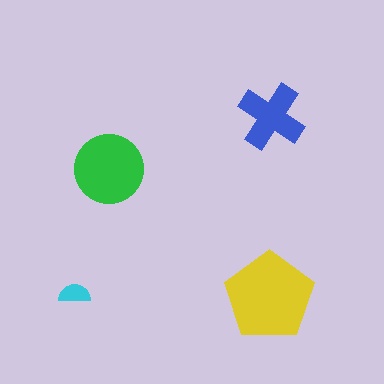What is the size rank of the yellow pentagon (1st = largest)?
1st.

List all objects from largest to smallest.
The yellow pentagon, the green circle, the blue cross, the cyan semicircle.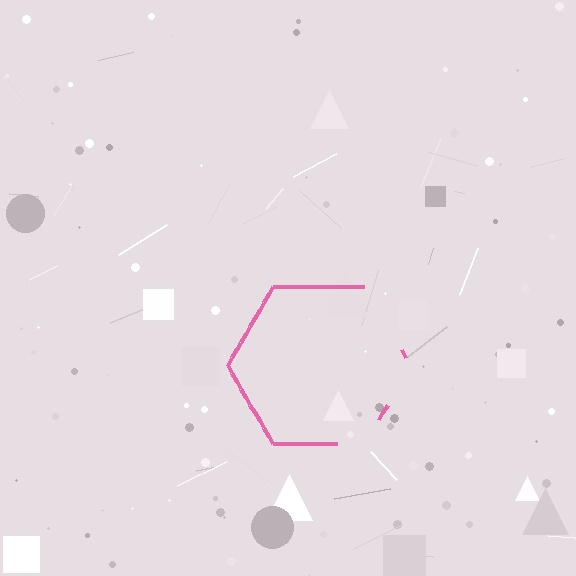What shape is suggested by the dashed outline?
The dashed outline suggests a hexagon.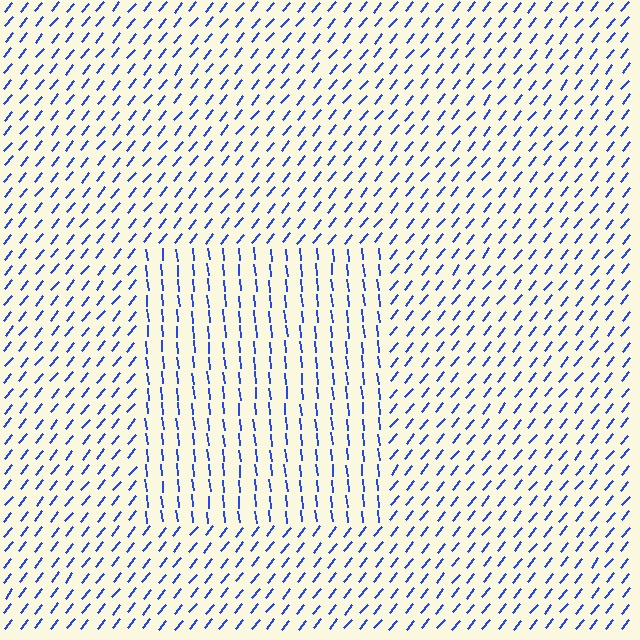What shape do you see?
I see a rectangle.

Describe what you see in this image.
The image is filled with small blue line segments. A rectangle region in the image has lines oriented differently from the surrounding lines, creating a visible texture boundary.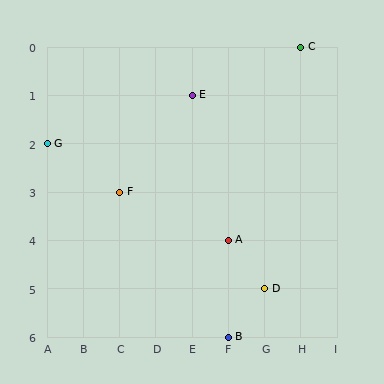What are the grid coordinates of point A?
Point A is at grid coordinates (F, 4).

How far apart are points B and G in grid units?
Points B and G are 5 columns and 4 rows apart (about 6.4 grid units diagonally).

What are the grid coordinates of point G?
Point G is at grid coordinates (A, 2).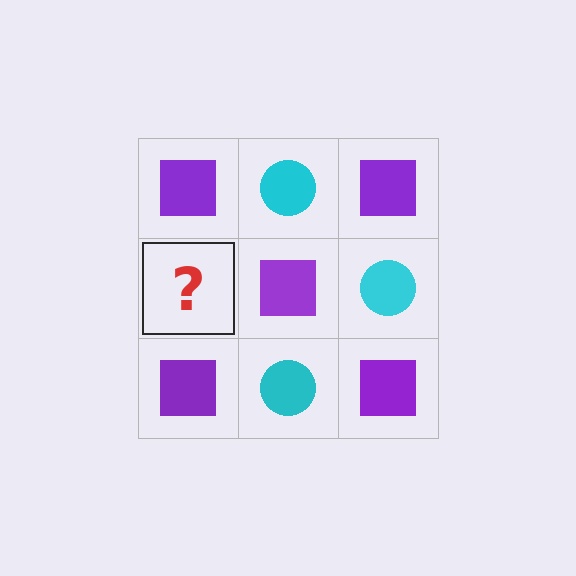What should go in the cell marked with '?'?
The missing cell should contain a cyan circle.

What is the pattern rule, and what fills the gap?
The rule is that it alternates purple square and cyan circle in a checkerboard pattern. The gap should be filled with a cyan circle.